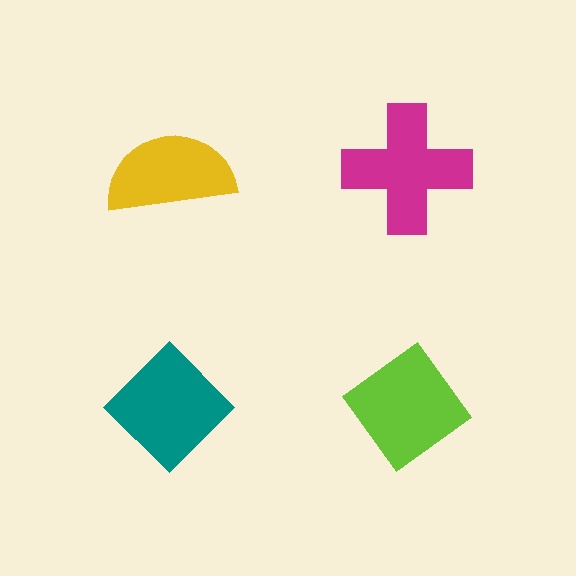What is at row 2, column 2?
A lime diamond.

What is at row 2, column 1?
A teal diamond.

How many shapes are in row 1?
2 shapes.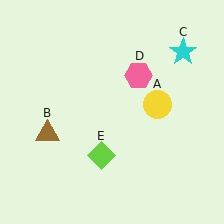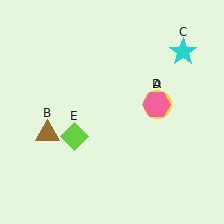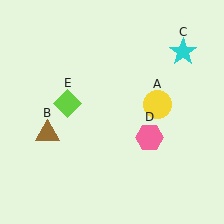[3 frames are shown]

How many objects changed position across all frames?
2 objects changed position: pink hexagon (object D), lime diamond (object E).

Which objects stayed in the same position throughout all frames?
Yellow circle (object A) and brown triangle (object B) and cyan star (object C) remained stationary.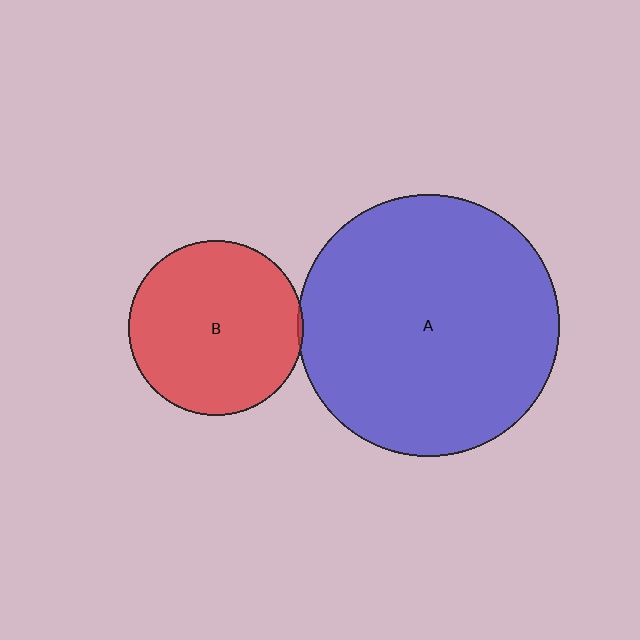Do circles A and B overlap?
Yes.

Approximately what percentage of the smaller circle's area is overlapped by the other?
Approximately 5%.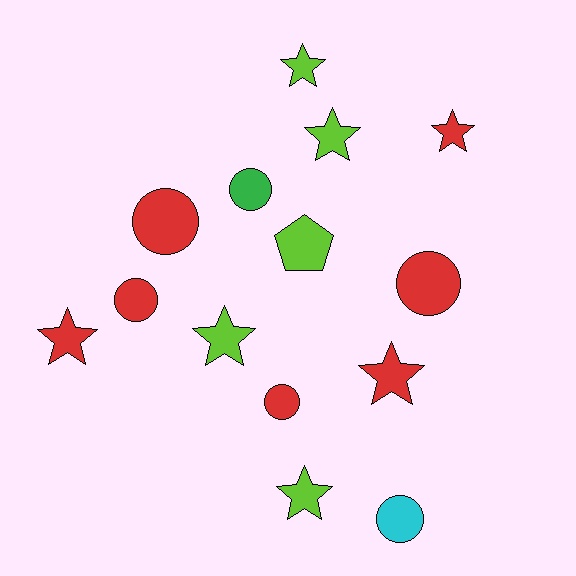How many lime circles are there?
There are no lime circles.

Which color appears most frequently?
Red, with 7 objects.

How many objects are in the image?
There are 14 objects.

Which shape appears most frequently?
Star, with 7 objects.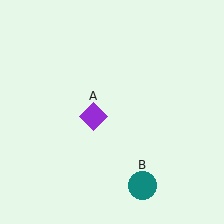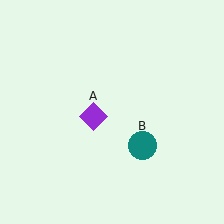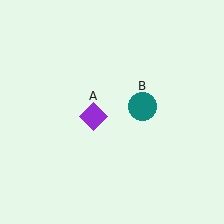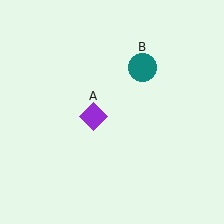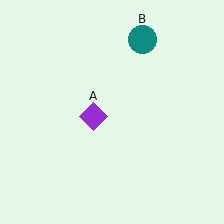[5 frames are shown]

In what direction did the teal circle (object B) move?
The teal circle (object B) moved up.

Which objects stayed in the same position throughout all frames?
Purple diamond (object A) remained stationary.